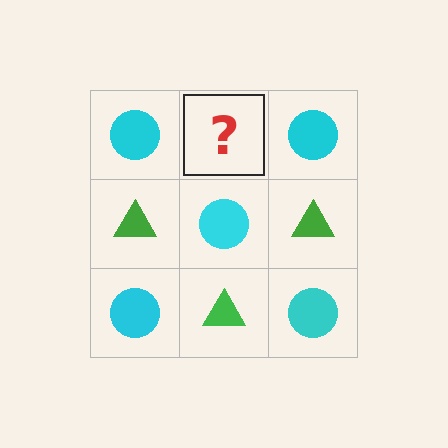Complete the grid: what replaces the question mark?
The question mark should be replaced with a green triangle.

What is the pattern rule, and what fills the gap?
The rule is that it alternates cyan circle and green triangle in a checkerboard pattern. The gap should be filled with a green triangle.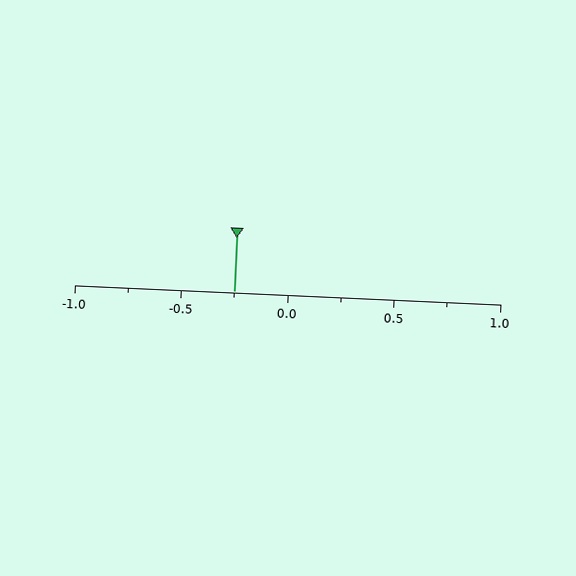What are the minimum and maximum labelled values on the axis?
The axis runs from -1.0 to 1.0.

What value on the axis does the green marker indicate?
The marker indicates approximately -0.25.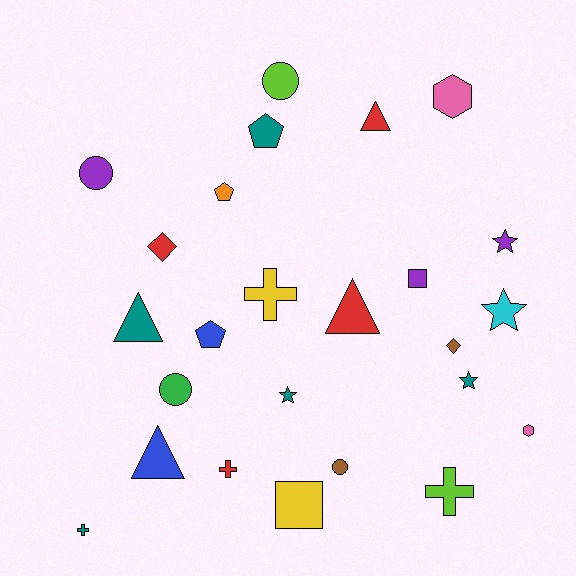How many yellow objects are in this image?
There are 2 yellow objects.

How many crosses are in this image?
There are 4 crosses.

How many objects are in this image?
There are 25 objects.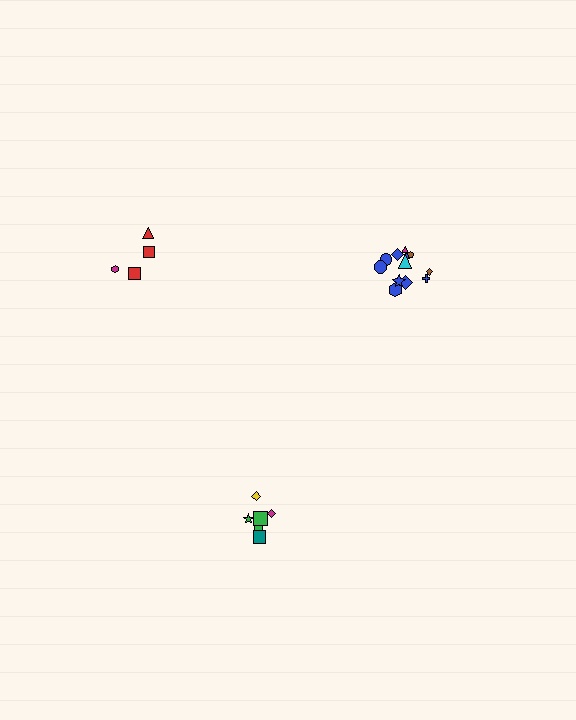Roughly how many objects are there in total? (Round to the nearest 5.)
Roughly 20 objects in total.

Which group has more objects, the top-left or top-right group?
The top-right group.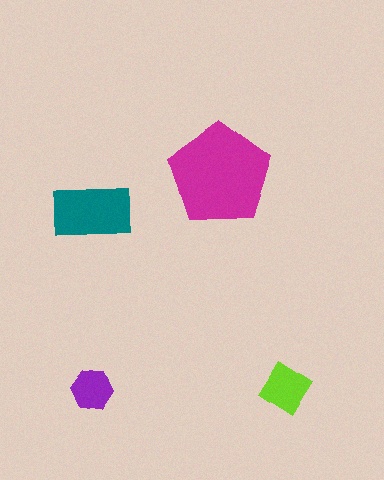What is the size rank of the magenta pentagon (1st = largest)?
1st.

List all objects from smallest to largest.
The purple hexagon, the lime diamond, the teal rectangle, the magenta pentagon.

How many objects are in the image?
There are 4 objects in the image.